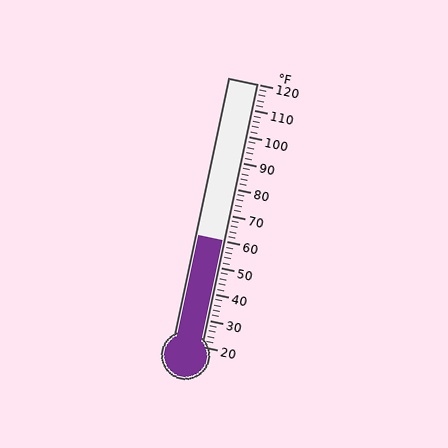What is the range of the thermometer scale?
The thermometer scale ranges from 20°F to 120°F.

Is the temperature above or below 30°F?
The temperature is above 30°F.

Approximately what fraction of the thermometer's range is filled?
The thermometer is filled to approximately 40% of its range.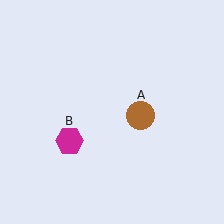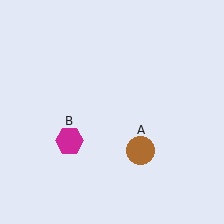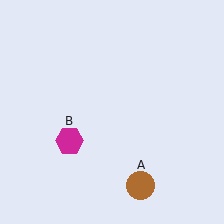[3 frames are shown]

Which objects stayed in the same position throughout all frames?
Magenta hexagon (object B) remained stationary.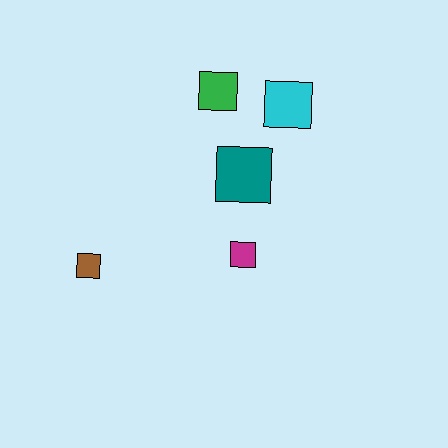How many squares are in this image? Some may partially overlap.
There are 5 squares.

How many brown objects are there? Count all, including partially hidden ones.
There is 1 brown object.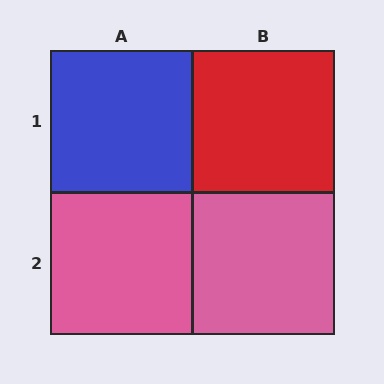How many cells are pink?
2 cells are pink.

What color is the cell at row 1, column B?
Red.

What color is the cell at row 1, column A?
Blue.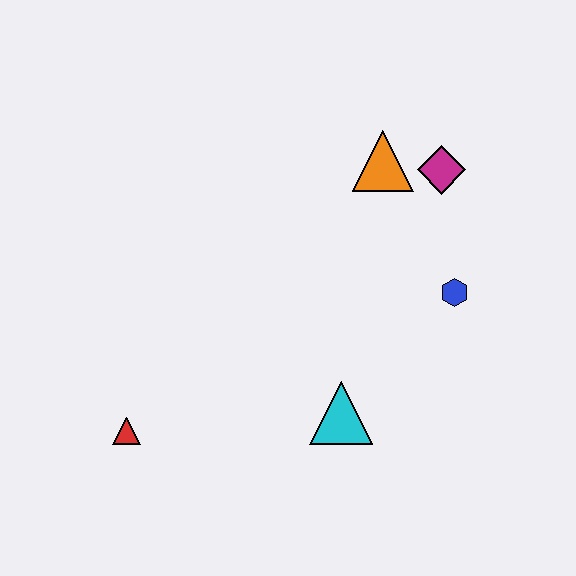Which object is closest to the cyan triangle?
The blue hexagon is closest to the cyan triangle.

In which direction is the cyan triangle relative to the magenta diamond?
The cyan triangle is below the magenta diamond.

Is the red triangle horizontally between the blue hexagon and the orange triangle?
No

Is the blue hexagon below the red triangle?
No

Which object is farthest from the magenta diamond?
The red triangle is farthest from the magenta diamond.